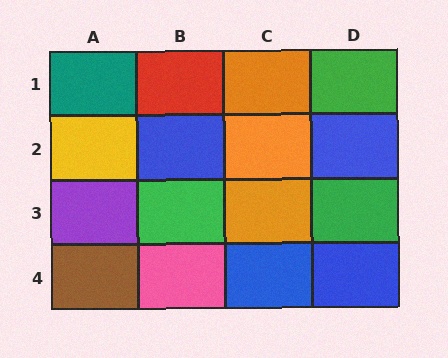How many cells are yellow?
1 cell is yellow.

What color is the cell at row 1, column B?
Red.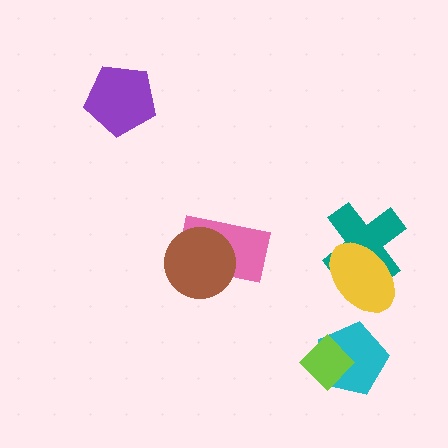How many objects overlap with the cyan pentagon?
1 object overlaps with the cyan pentagon.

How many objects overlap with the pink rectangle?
1 object overlaps with the pink rectangle.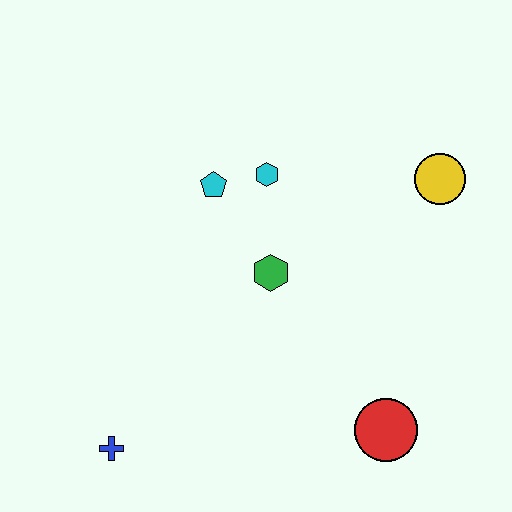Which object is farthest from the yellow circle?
The blue cross is farthest from the yellow circle.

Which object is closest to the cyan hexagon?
The cyan pentagon is closest to the cyan hexagon.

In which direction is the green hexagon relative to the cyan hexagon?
The green hexagon is below the cyan hexagon.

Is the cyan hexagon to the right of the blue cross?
Yes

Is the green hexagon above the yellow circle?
No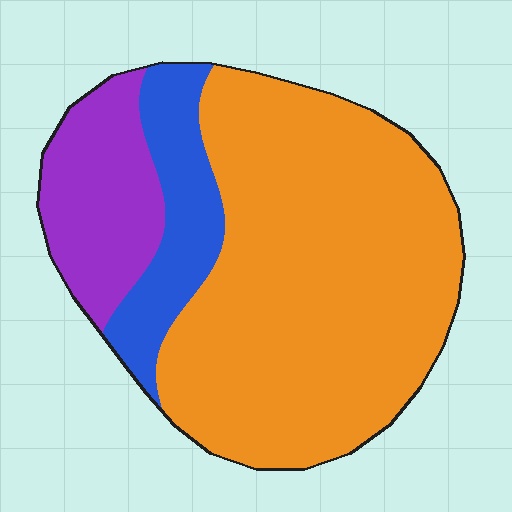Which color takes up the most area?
Orange, at roughly 70%.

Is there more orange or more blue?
Orange.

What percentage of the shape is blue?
Blue takes up less than a sixth of the shape.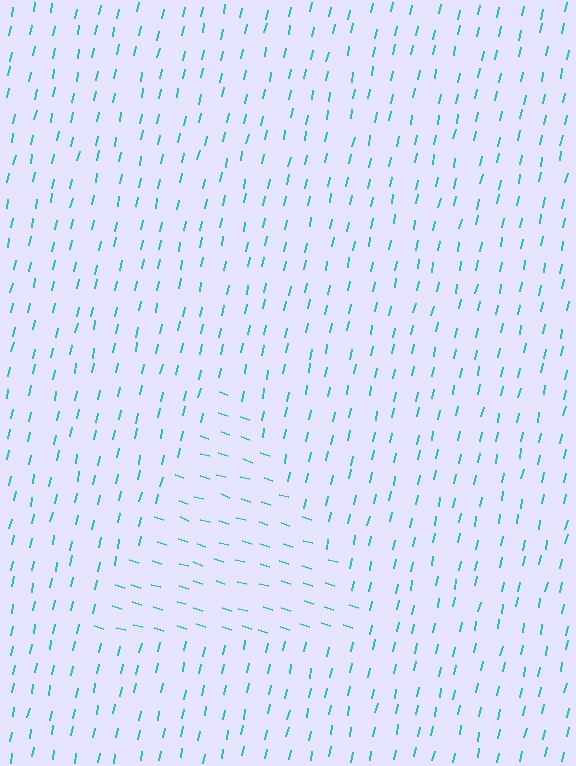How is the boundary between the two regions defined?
The boundary is defined purely by a change in line orientation (approximately 84 degrees difference). All lines are the same color and thickness.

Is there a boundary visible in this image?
Yes, there is a texture boundary formed by a change in line orientation.